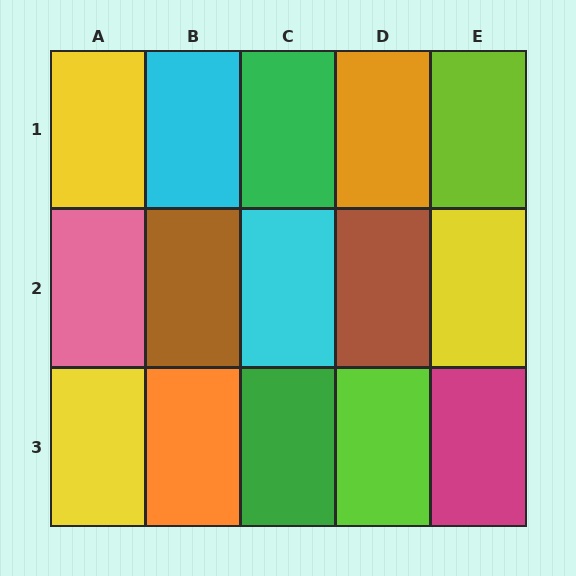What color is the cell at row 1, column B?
Cyan.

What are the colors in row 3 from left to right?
Yellow, orange, green, lime, magenta.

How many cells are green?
2 cells are green.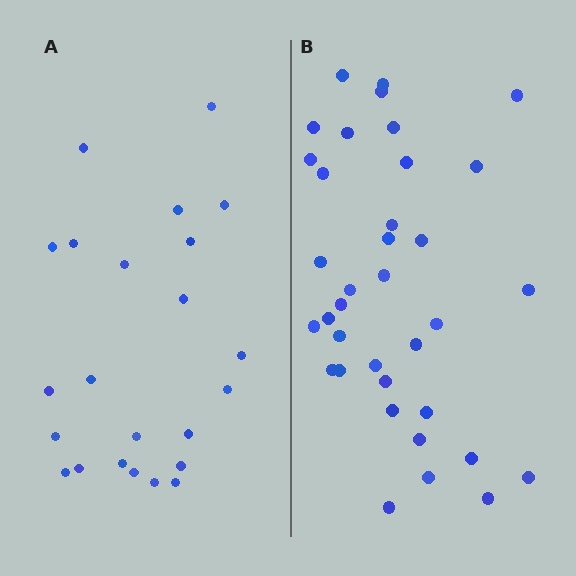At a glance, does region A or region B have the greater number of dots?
Region B (the right region) has more dots.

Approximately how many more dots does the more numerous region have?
Region B has approximately 15 more dots than region A.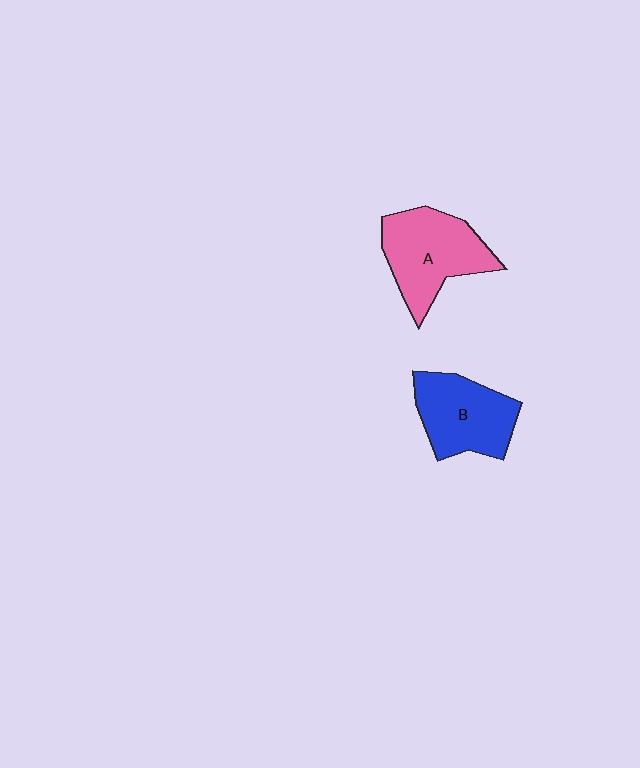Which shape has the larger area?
Shape A (pink).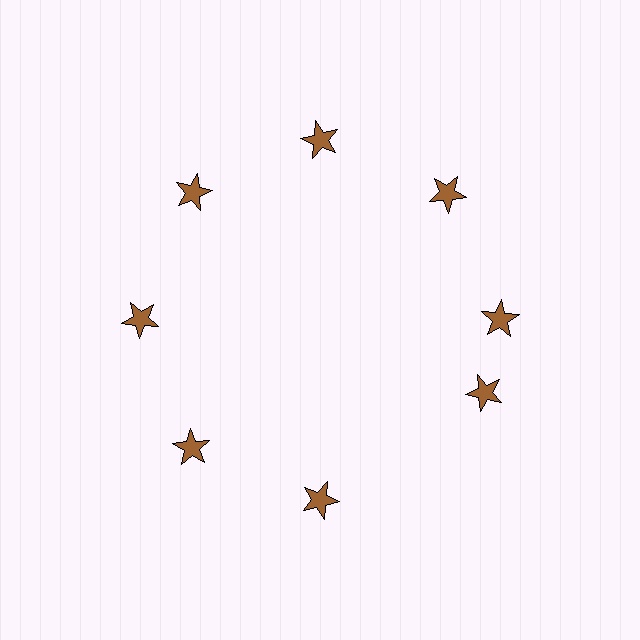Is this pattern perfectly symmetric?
No. The 8 brown stars are arranged in a ring, but one element near the 4 o'clock position is rotated out of alignment along the ring, breaking the 8-fold rotational symmetry.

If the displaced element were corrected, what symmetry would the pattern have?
It would have 8-fold rotational symmetry — the pattern would map onto itself every 45 degrees.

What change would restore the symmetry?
The symmetry would be restored by rotating it back into even spacing with its neighbors so that all 8 stars sit at equal angles and equal distance from the center.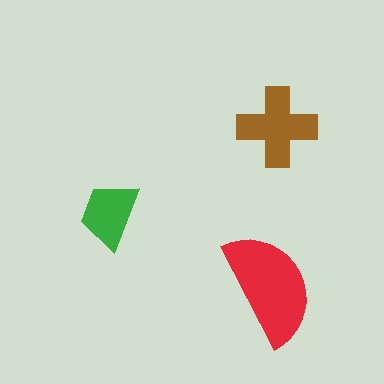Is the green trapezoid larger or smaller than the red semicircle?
Smaller.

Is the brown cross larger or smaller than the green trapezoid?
Larger.